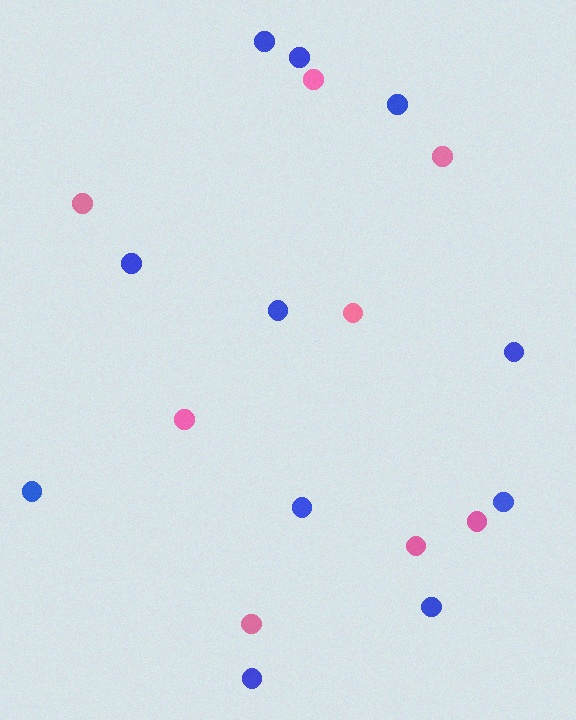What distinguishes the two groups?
There are 2 groups: one group of pink circles (8) and one group of blue circles (11).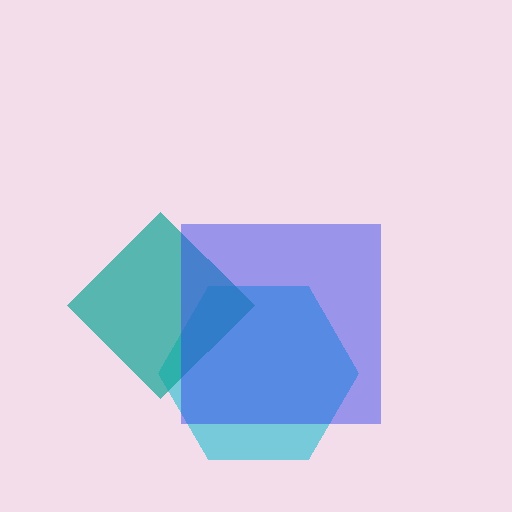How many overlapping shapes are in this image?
There are 3 overlapping shapes in the image.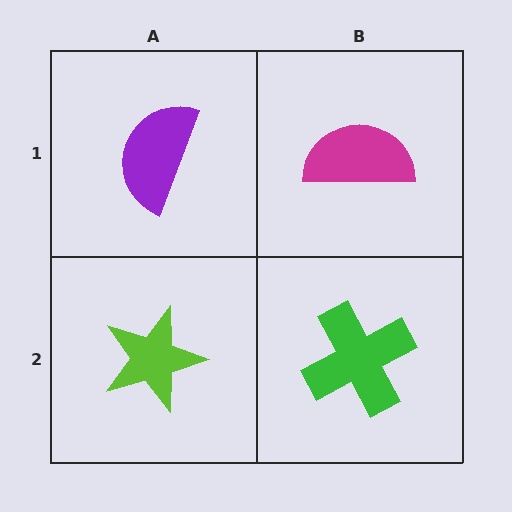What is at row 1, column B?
A magenta semicircle.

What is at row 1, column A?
A purple semicircle.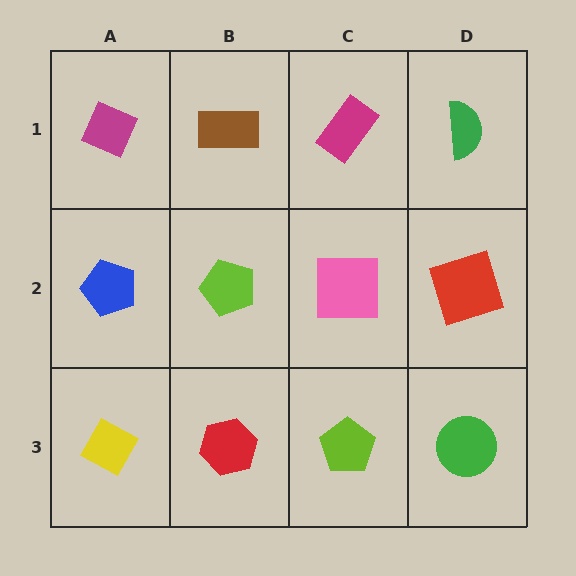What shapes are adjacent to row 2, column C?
A magenta rectangle (row 1, column C), a lime pentagon (row 3, column C), a lime pentagon (row 2, column B), a red square (row 2, column D).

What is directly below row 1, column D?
A red square.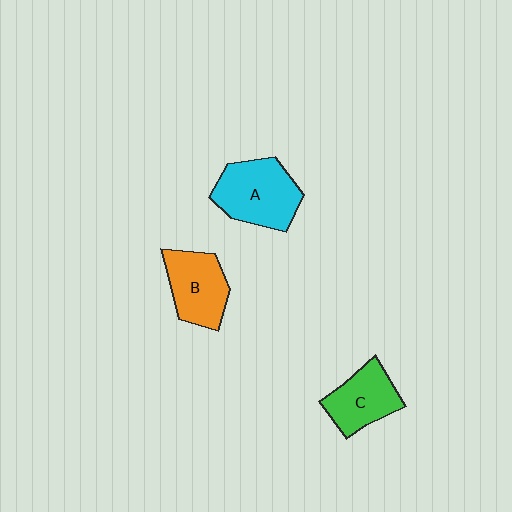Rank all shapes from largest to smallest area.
From largest to smallest: A (cyan), B (orange), C (green).